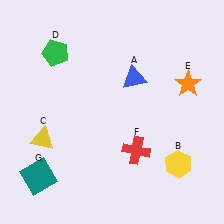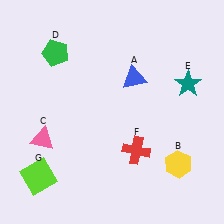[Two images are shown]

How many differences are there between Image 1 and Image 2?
There are 3 differences between the two images.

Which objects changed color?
C changed from yellow to pink. E changed from orange to teal. G changed from teal to lime.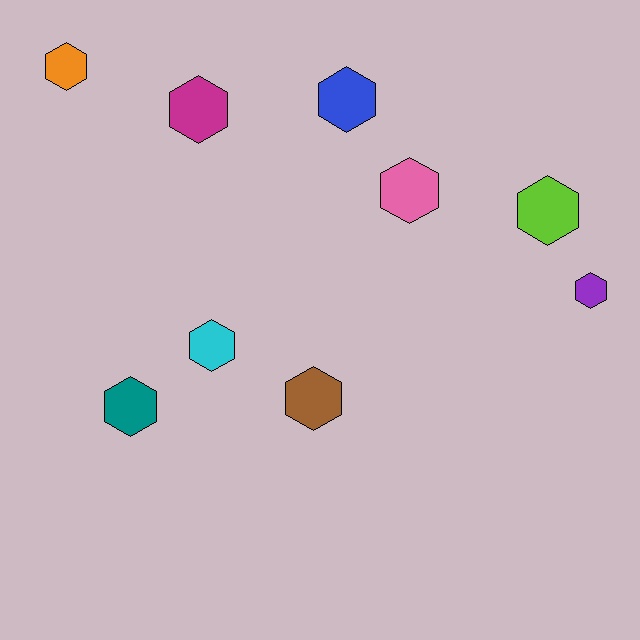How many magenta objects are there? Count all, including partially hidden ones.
There is 1 magenta object.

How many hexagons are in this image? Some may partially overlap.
There are 9 hexagons.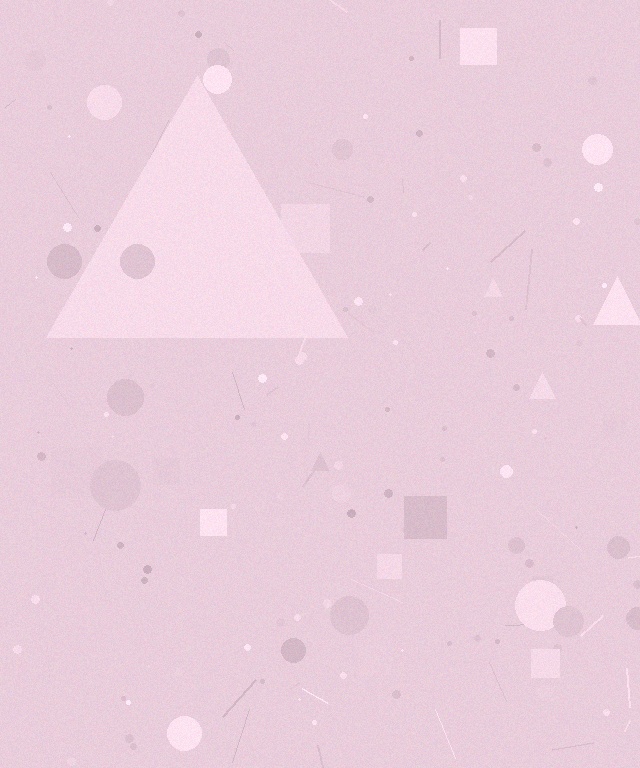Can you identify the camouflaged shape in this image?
The camouflaged shape is a triangle.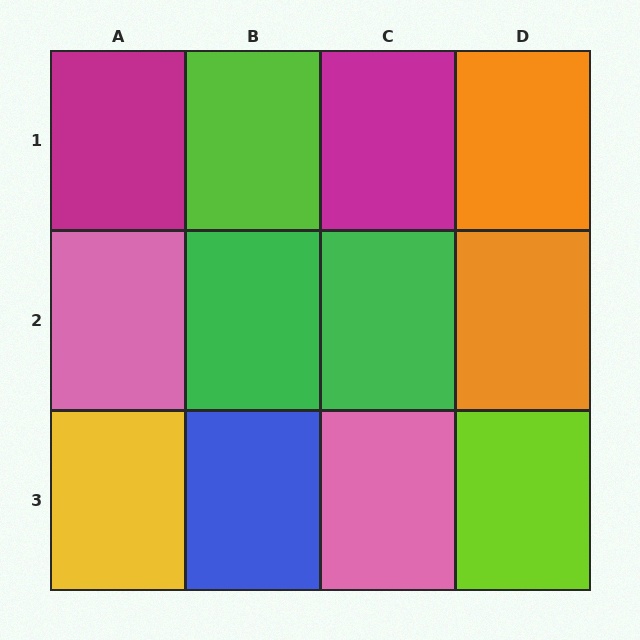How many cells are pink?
2 cells are pink.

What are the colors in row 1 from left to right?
Magenta, lime, magenta, orange.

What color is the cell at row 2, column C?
Green.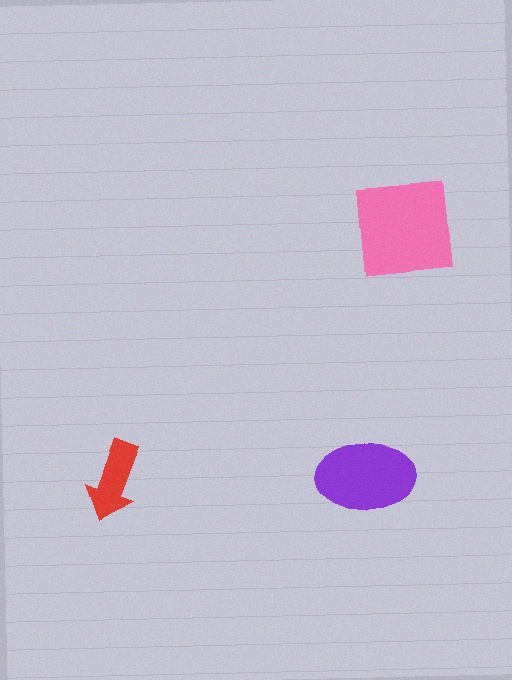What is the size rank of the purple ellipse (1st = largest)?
2nd.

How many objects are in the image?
There are 3 objects in the image.